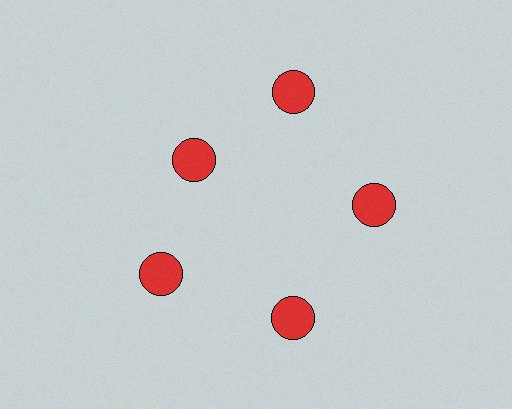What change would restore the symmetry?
The symmetry would be restored by moving it outward, back onto the ring so that all 5 circles sit at equal angles and equal distance from the center.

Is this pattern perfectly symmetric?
No. The 5 red circles are arranged in a ring, but one element near the 10 o'clock position is pulled inward toward the center, breaking the 5-fold rotational symmetry.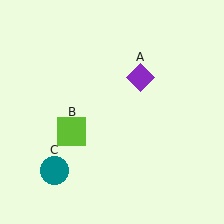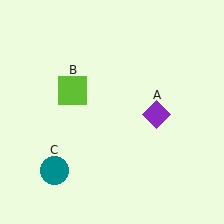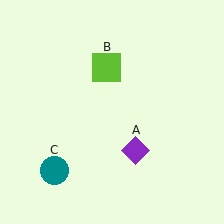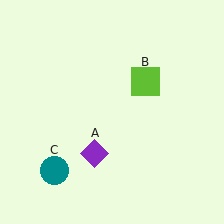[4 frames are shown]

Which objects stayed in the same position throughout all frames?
Teal circle (object C) remained stationary.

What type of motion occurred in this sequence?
The purple diamond (object A), lime square (object B) rotated clockwise around the center of the scene.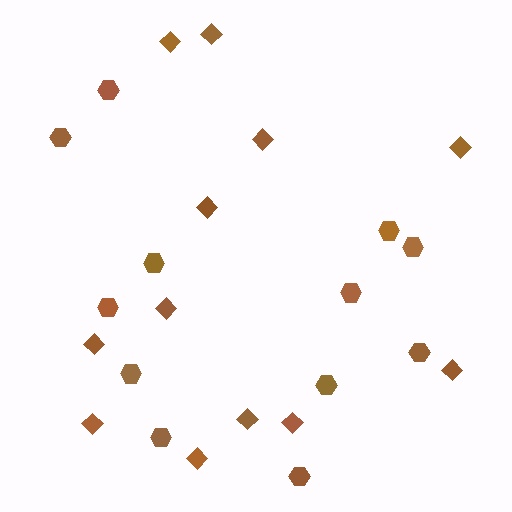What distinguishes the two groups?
There are 2 groups: one group of hexagons (12) and one group of diamonds (12).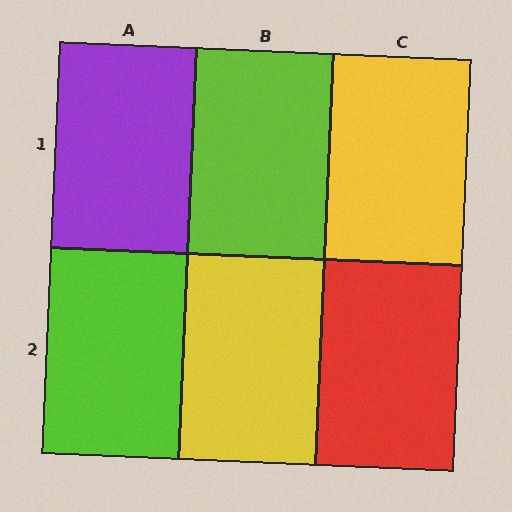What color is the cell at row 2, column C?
Red.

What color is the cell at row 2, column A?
Lime.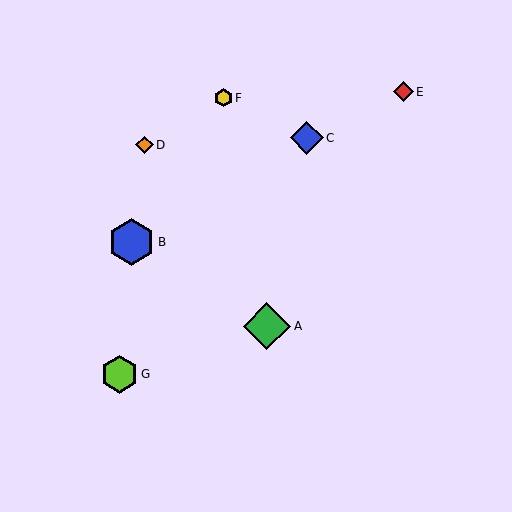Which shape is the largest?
The green diamond (labeled A) is the largest.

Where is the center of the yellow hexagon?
The center of the yellow hexagon is at (223, 98).